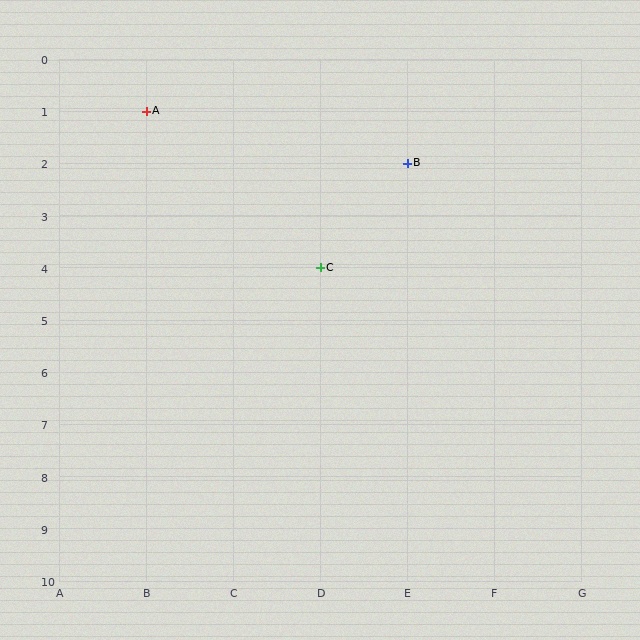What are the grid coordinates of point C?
Point C is at grid coordinates (D, 4).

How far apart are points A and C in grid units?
Points A and C are 2 columns and 3 rows apart (about 3.6 grid units diagonally).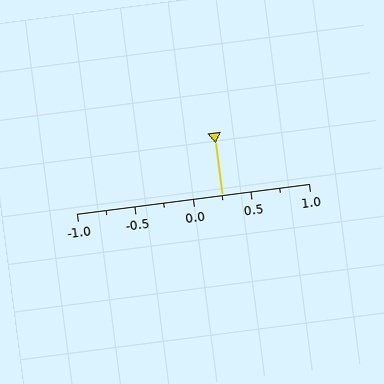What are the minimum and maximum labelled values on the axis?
The axis runs from -1.0 to 1.0.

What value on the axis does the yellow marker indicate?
The marker indicates approximately 0.25.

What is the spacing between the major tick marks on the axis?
The major ticks are spaced 0.5 apart.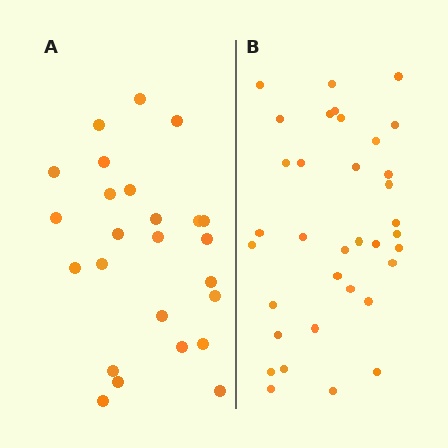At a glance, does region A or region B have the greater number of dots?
Region B (the right region) has more dots.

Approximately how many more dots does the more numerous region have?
Region B has roughly 10 or so more dots than region A.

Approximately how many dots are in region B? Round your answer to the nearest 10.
About 40 dots. (The exact count is 35, which rounds to 40.)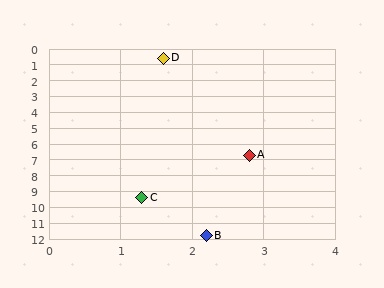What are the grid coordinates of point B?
Point B is at approximately (2.2, 11.8).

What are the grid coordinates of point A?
Point A is at approximately (2.8, 6.7).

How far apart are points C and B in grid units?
Points C and B are about 2.6 grid units apart.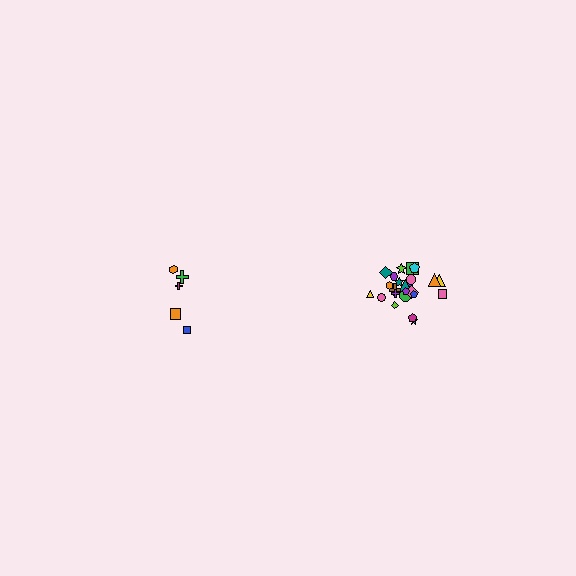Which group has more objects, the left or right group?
The right group.